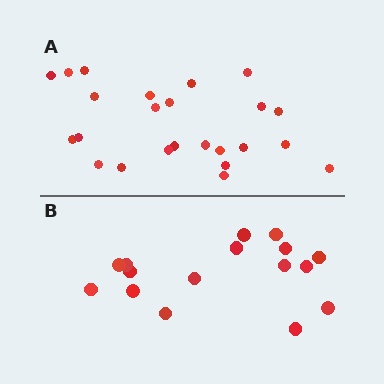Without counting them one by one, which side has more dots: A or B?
Region A (the top region) has more dots.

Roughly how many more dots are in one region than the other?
Region A has roughly 8 or so more dots than region B.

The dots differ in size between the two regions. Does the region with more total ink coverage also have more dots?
No. Region B has more total ink coverage because its dots are larger, but region A actually contains more individual dots. Total area can be misleading — the number of items is what matters here.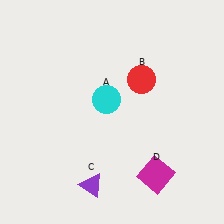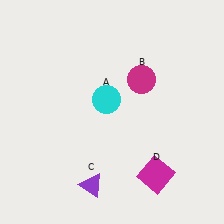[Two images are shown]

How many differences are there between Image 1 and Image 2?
There is 1 difference between the two images.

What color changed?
The circle (B) changed from red in Image 1 to magenta in Image 2.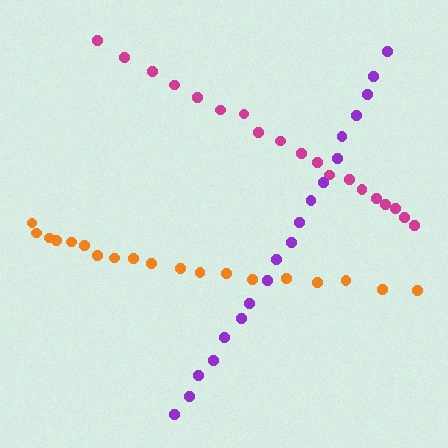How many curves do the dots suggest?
There are 3 distinct paths.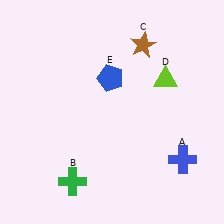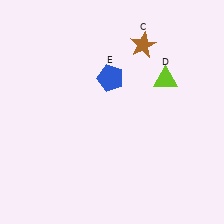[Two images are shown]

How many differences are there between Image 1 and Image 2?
There are 2 differences between the two images.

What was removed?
The blue cross (A), the green cross (B) were removed in Image 2.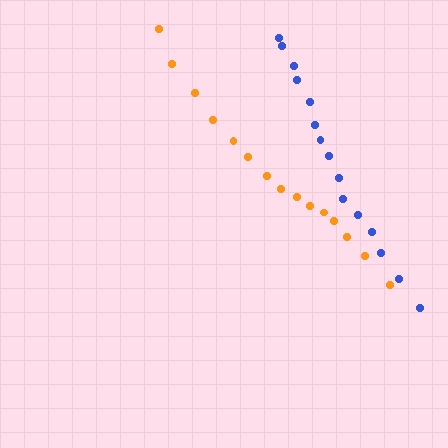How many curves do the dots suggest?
There are 2 distinct paths.